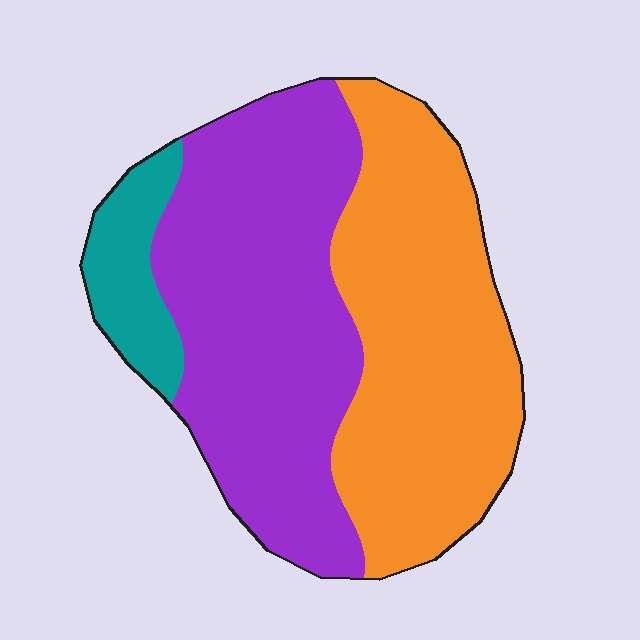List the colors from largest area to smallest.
From largest to smallest: purple, orange, teal.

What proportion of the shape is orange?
Orange takes up about two fifths (2/5) of the shape.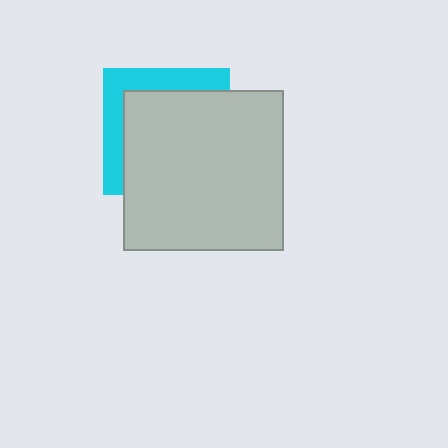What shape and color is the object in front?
The object in front is a light gray square.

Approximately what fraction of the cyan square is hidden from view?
Roughly 70% of the cyan square is hidden behind the light gray square.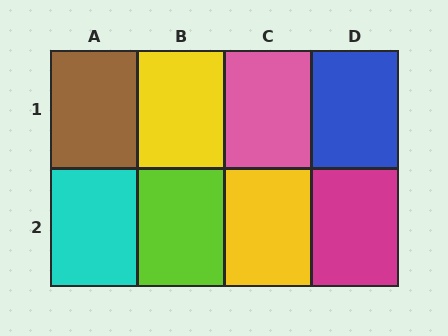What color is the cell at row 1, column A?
Brown.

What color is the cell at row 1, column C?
Pink.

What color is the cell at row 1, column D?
Blue.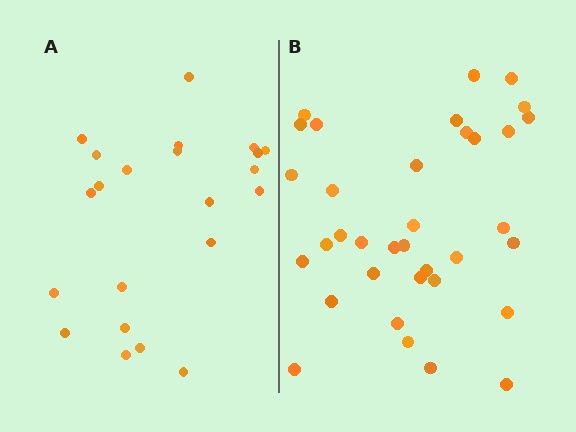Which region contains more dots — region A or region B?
Region B (the right region) has more dots.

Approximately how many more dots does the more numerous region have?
Region B has approximately 15 more dots than region A.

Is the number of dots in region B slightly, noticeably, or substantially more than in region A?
Region B has substantially more. The ratio is roughly 1.6 to 1.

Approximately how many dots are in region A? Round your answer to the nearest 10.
About 20 dots. (The exact count is 22, which rounds to 20.)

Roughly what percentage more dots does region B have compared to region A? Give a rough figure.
About 60% more.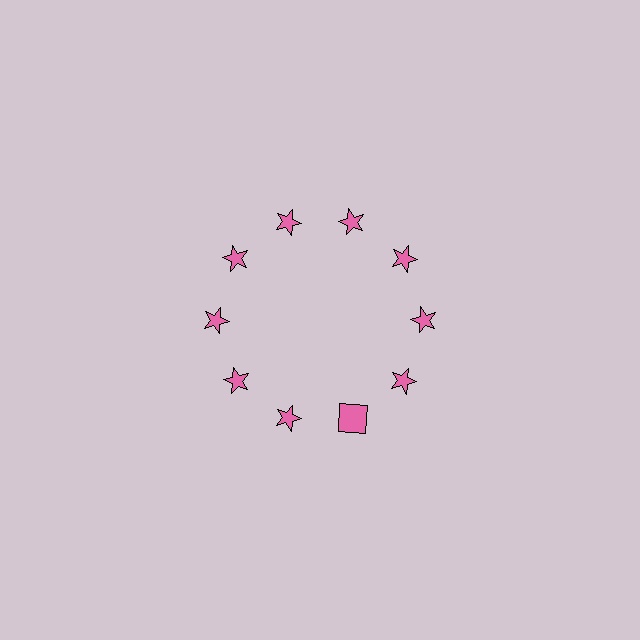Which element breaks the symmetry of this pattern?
The pink square at roughly the 5 o'clock position breaks the symmetry. All other shapes are pink stars.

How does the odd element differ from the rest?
It has a different shape: square instead of star.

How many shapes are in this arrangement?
There are 10 shapes arranged in a ring pattern.